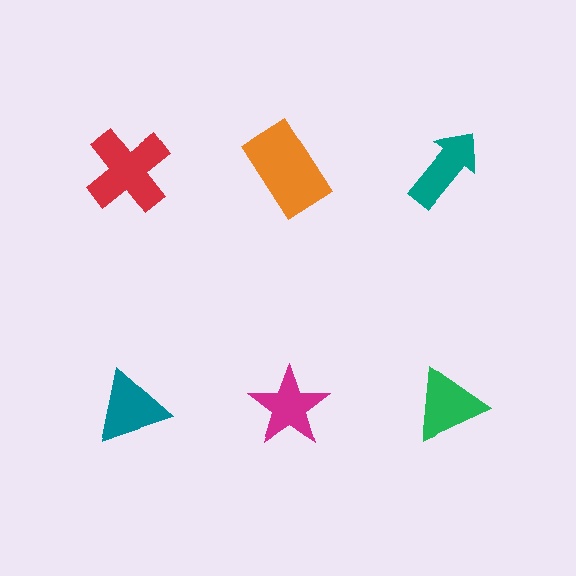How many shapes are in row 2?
3 shapes.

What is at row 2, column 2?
A magenta star.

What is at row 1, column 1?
A red cross.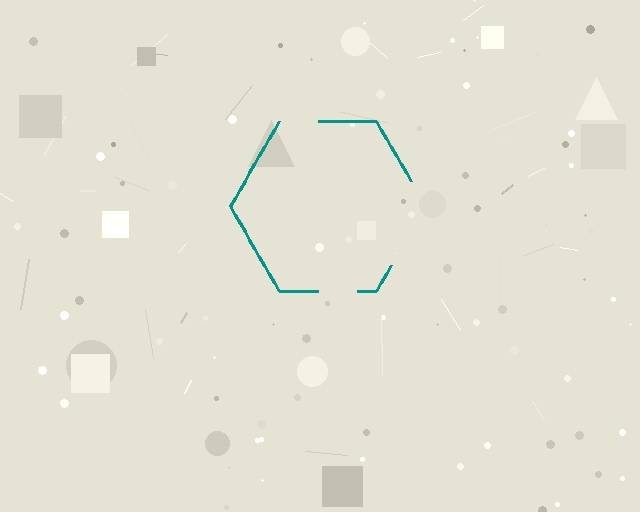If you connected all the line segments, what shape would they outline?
They would outline a hexagon.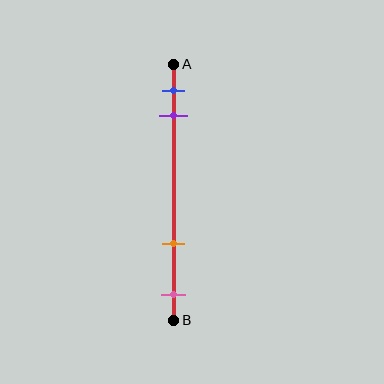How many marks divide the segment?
There are 4 marks dividing the segment.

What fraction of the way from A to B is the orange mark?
The orange mark is approximately 70% (0.7) of the way from A to B.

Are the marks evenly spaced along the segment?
No, the marks are not evenly spaced.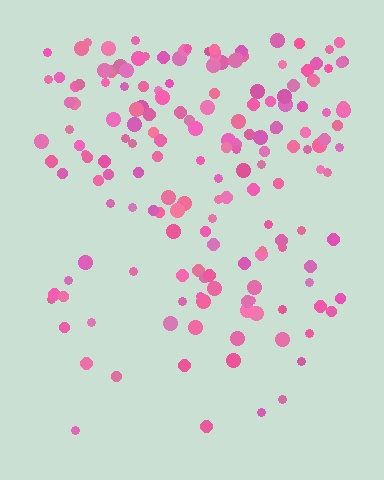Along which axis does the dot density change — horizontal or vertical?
Vertical.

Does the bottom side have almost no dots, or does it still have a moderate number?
Still a moderate number, just noticeably fewer than the top.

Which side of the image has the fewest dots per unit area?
The bottom.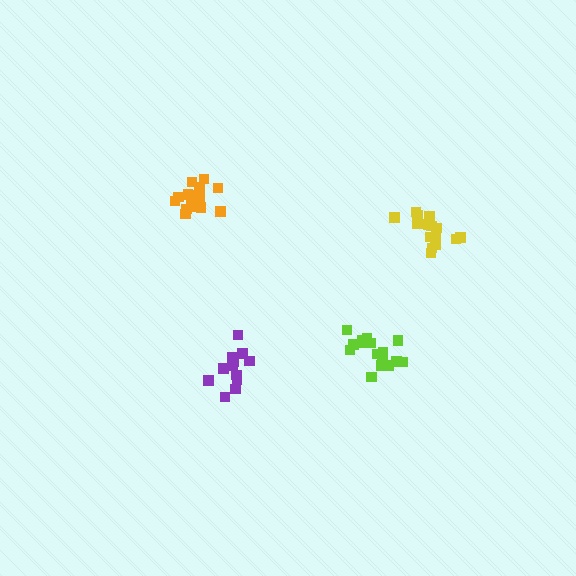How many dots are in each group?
Group 1: 13 dots, Group 2: 18 dots, Group 3: 15 dots, Group 4: 17 dots (63 total).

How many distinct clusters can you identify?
There are 4 distinct clusters.